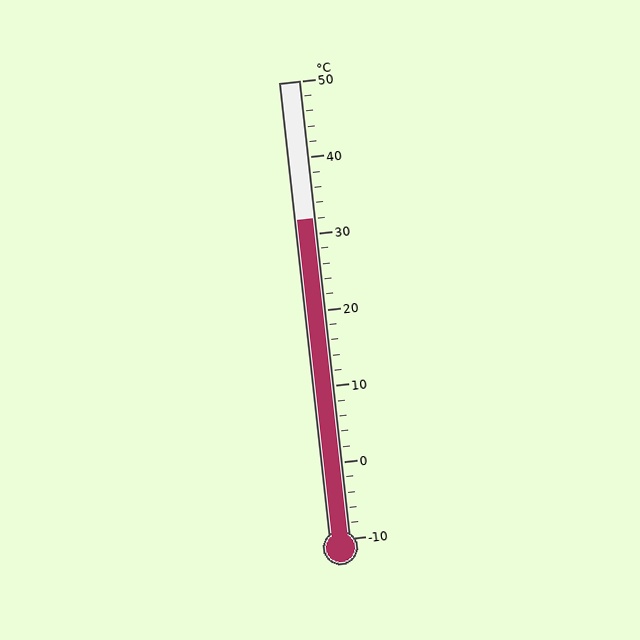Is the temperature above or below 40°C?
The temperature is below 40°C.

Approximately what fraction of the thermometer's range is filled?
The thermometer is filled to approximately 70% of its range.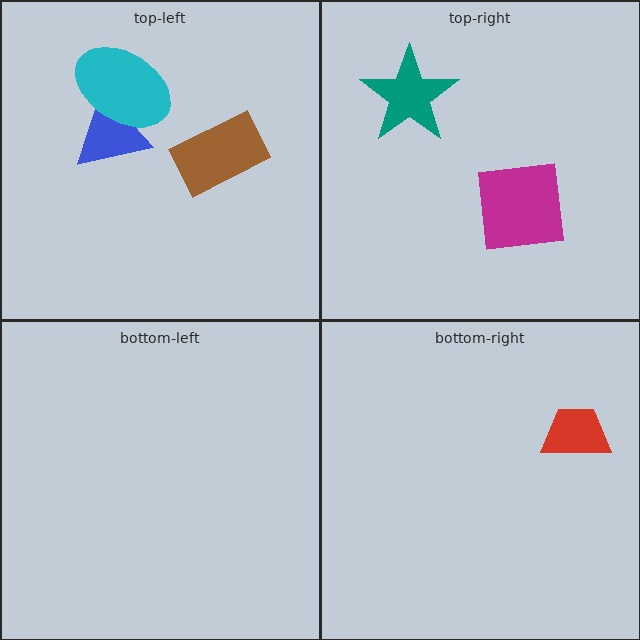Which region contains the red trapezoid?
The bottom-right region.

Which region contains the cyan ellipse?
The top-left region.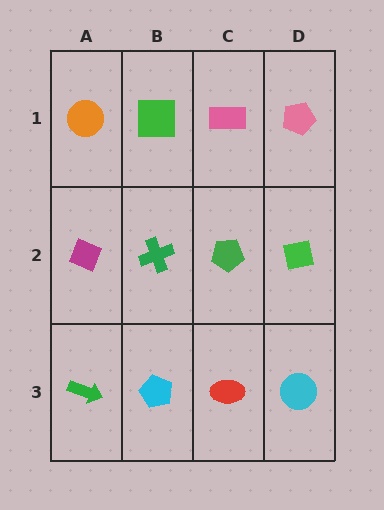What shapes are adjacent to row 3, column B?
A green cross (row 2, column B), a green arrow (row 3, column A), a red ellipse (row 3, column C).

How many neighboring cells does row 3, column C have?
3.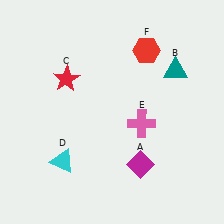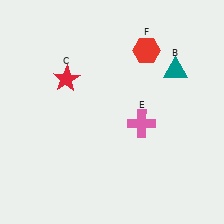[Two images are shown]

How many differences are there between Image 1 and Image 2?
There are 2 differences between the two images.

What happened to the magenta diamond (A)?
The magenta diamond (A) was removed in Image 2. It was in the bottom-right area of Image 1.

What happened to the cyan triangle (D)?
The cyan triangle (D) was removed in Image 2. It was in the bottom-left area of Image 1.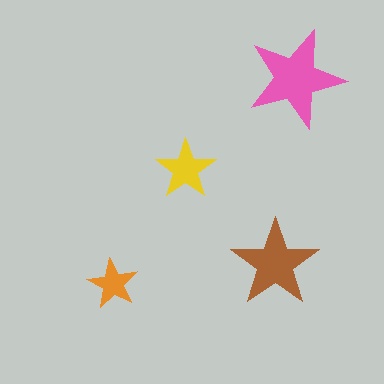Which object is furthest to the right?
The pink star is rightmost.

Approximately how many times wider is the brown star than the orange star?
About 2 times wider.